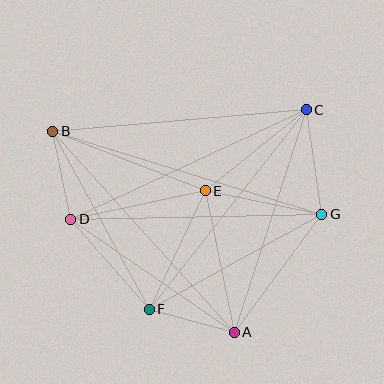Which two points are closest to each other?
Points A and F are closest to each other.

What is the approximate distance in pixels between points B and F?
The distance between B and F is approximately 203 pixels.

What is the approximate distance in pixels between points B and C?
The distance between B and C is approximately 255 pixels.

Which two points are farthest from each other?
Points B and G are farthest from each other.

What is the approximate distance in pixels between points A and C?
The distance between A and C is approximately 234 pixels.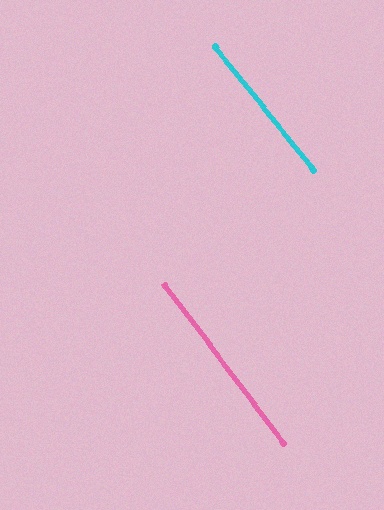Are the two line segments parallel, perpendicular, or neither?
Parallel — their directions differ by only 1.7°.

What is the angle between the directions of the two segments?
Approximately 2 degrees.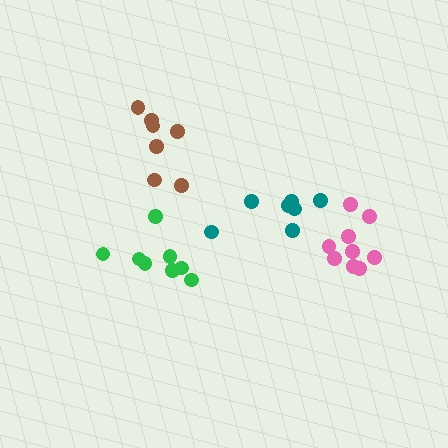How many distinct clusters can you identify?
There are 4 distinct clusters.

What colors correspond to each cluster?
The clusters are colored: teal, green, brown, pink.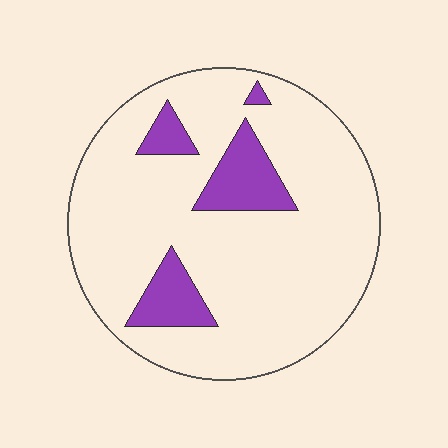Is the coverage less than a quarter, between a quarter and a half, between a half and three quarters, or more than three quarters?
Less than a quarter.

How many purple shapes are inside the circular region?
4.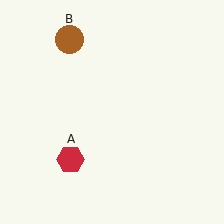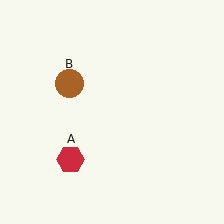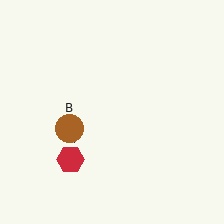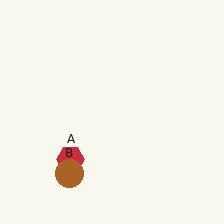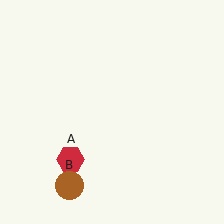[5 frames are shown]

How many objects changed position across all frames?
1 object changed position: brown circle (object B).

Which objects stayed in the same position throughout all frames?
Red hexagon (object A) remained stationary.